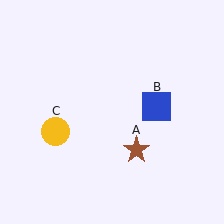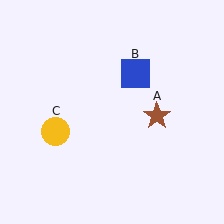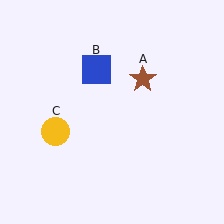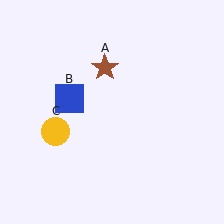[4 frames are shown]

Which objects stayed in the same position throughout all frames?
Yellow circle (object C) remained stationary.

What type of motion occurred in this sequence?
The brown star (object A), blue square (object B) rotated counterclockwise around the center of the scene.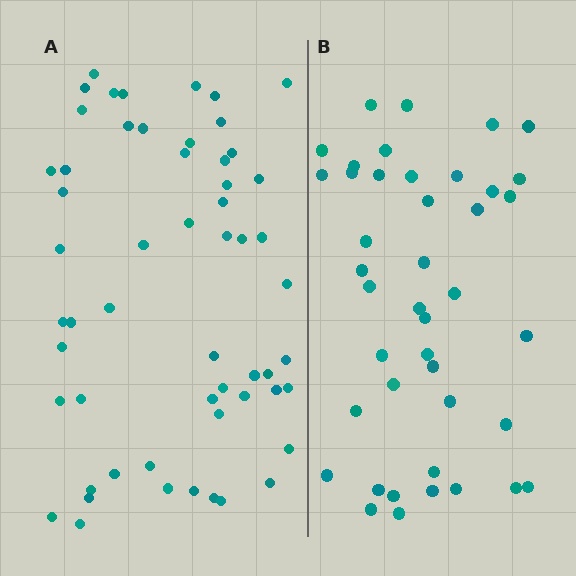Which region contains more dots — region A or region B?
Region A (the left region) has more dots.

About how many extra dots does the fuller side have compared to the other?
Region A has approximately 15 more dots than region B.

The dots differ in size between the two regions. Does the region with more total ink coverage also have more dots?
No. Region B has more total ink coverage because its dots are larger, but region A actually contains more individual dots. Total area can be misleading — the number of items is what matters here.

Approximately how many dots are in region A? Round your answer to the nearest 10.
About 60 dots. (The exact count is 56, which rounds to 60.)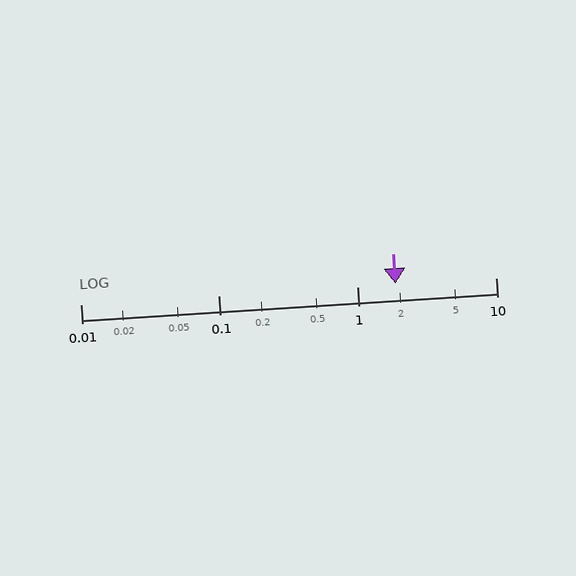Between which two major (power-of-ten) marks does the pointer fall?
The pointer is between 1 and 10.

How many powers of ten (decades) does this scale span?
The scale spans 3 decades, from 0.01 to 10.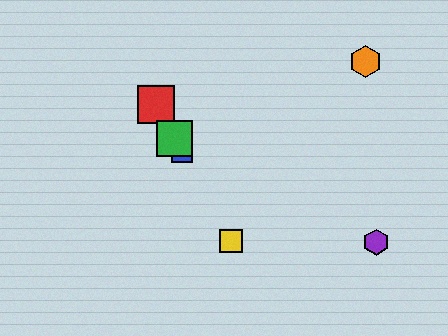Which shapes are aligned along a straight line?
The red square, the blue square, the green square, the yellow square are aligned along a straight line.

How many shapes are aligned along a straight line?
4 shapes (the red square, the blue square, the green square, the yellow square) are aligned along a straight line.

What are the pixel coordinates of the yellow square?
The yellow square is at (231, 241).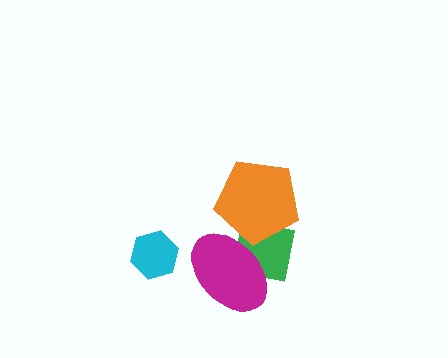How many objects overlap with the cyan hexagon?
0 objects overlap with the cyan hexagon.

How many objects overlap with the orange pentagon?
2 objects overlap with the orange pentagon.